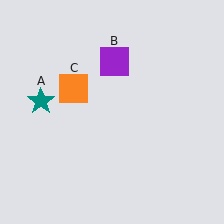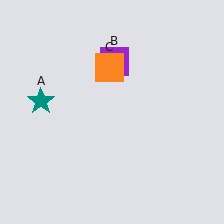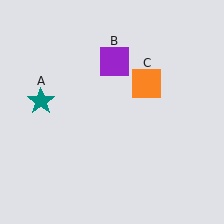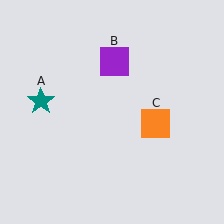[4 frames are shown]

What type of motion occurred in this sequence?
The orange square (object C) rotated clockwise around the center of the scene.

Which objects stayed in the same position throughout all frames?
Teal star (object A) and purple square (object B) remained stationary.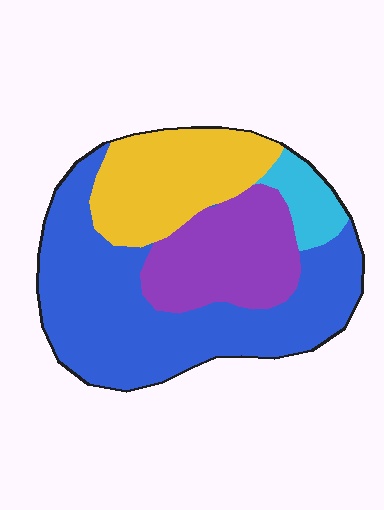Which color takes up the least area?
Cyan, at roughly 5%.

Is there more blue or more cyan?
Blue.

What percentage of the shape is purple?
Purple takes up between a sixth and a third of the shape.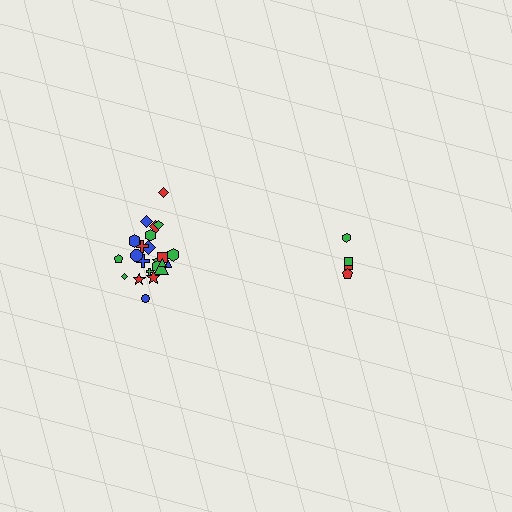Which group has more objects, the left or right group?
The left group.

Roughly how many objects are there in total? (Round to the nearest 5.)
Roughly 30 objects in total.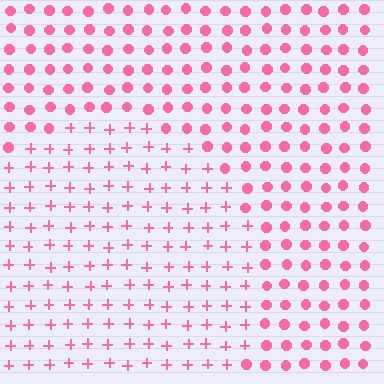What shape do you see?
I see a circle.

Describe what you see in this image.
The image is filled with small pink elements arranged in a uniform grid. A circle-shaped region contains plus signs, while the surrounding area contains circles. The boundary is defined purely by the change in element shape.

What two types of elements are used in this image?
The image uses plus signs inside the circle region and circles outside it.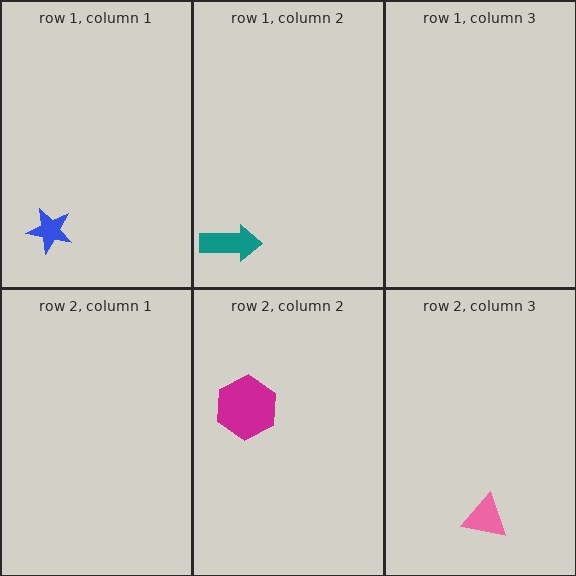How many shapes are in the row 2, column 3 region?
1.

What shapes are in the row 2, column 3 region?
The pink triangle.